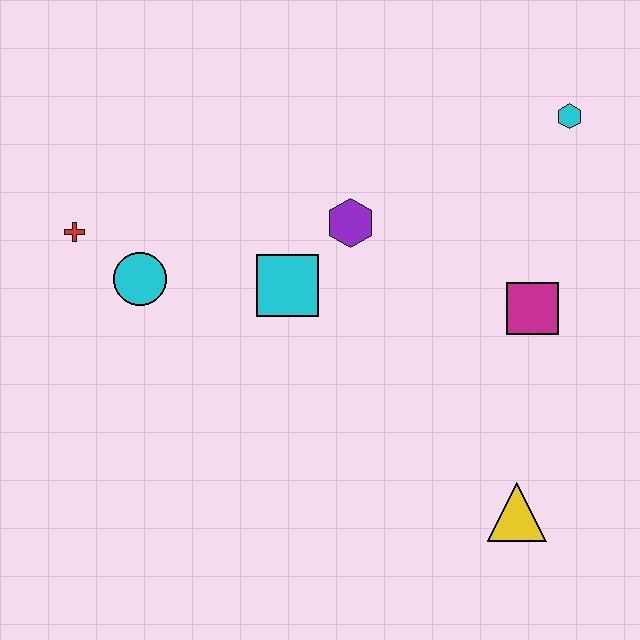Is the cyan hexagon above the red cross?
Yes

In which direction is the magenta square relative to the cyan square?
The magenta square is to the right of the cyan square.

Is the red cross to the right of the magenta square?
No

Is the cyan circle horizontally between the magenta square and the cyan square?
No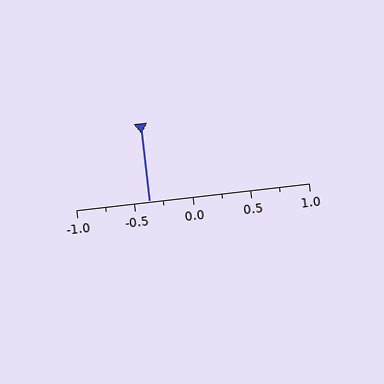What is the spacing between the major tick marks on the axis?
The major ticks are spaced 0.5 apart.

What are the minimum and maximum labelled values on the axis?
The axis runs from -1.0 to 1.0.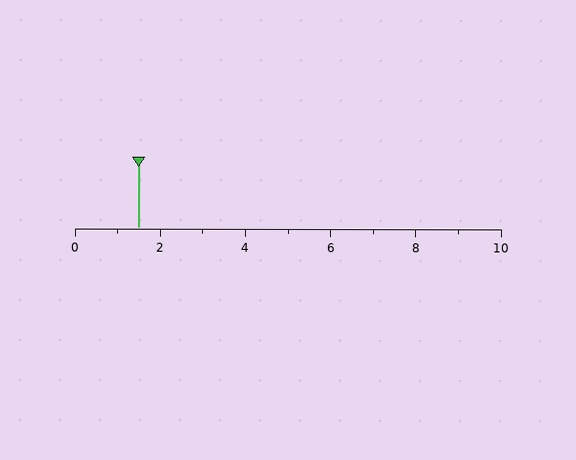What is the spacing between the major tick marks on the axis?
The major ticks are spaced 2 apart.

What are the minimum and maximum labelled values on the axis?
The axis runs from 0 to 10.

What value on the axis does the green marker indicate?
The marker indicates approximately 1.5.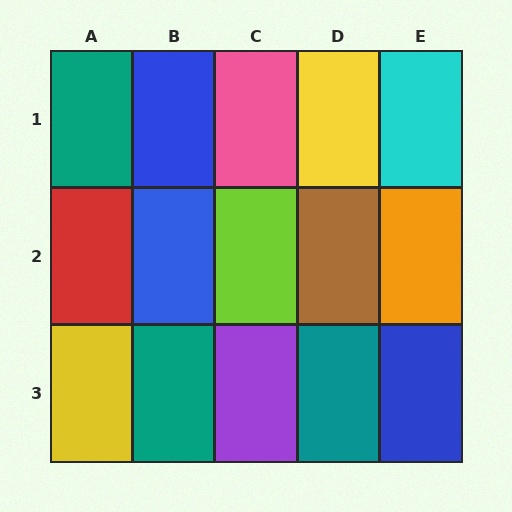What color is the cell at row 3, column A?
Yellow.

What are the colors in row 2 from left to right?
Red, blue, lime, brown, orange.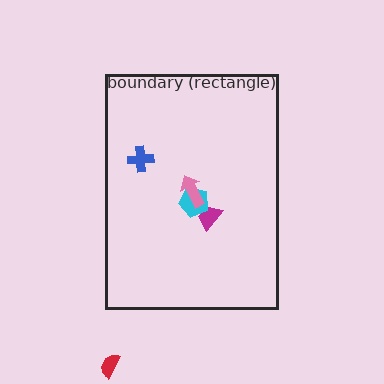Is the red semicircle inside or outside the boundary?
Outside.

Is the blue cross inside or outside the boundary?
Inside.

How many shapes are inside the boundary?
4 inside, 1 outside.